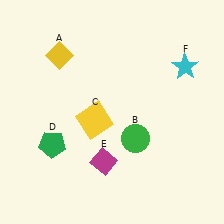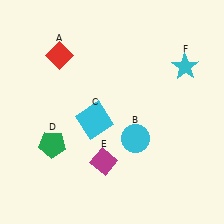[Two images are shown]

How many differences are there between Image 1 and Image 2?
There are 3 differences between the two images.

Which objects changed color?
A changed from yellow to red. B changed from green to cyan. C changed from yellow to cyan.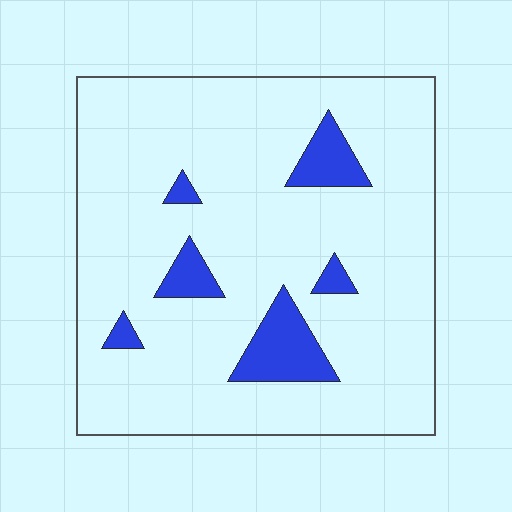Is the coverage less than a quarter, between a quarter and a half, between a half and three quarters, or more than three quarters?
Less than a quarter.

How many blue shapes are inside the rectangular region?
6.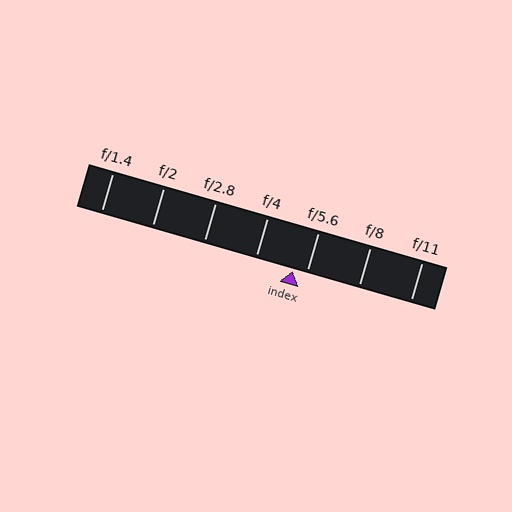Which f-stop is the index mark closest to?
The index mark is closest to f/5.6.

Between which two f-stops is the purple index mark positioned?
The index mark is between f/4 and f/5.6.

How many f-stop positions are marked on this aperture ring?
There are 7 f-stop positions marked.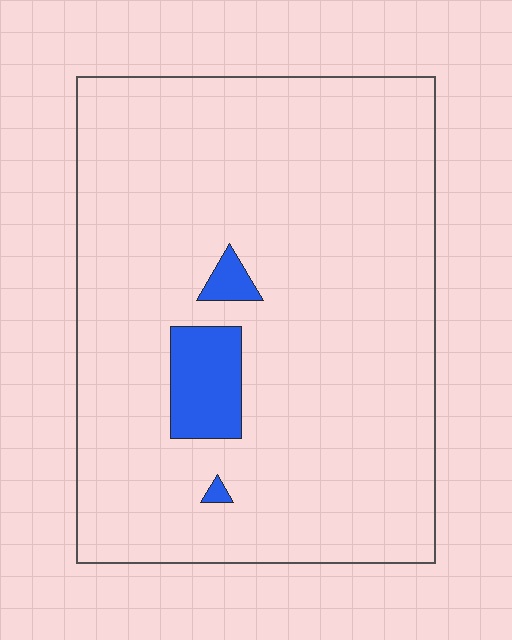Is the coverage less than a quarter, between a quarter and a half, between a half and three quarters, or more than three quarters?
Less than a quarter.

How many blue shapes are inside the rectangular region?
3.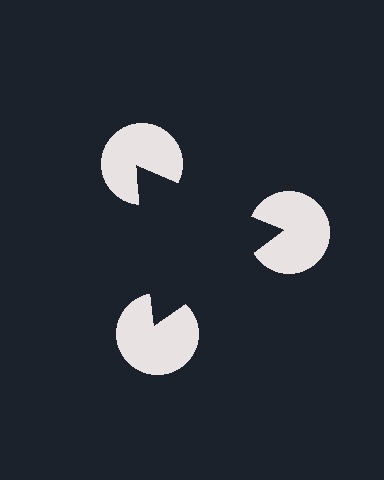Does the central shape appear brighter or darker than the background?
It typically appears slightly darker than the background, even though no actual brightness change is drawn.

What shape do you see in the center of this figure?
An illusory triangle — its edges are inferred from the aligned wedge cuts in the pac-man discs, not physically drawn.